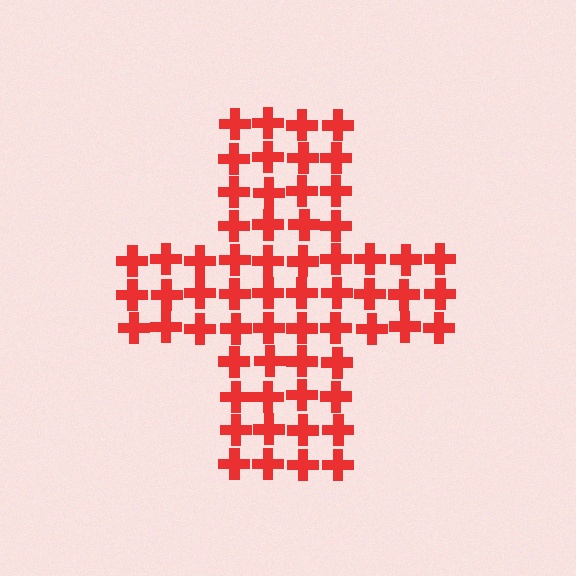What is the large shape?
The large shape is a cross.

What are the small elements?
The small elements are crosses.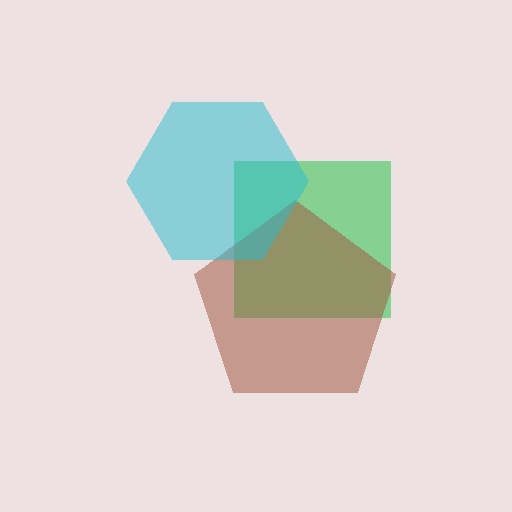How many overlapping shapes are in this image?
There are 3 overlapping shapes in the image.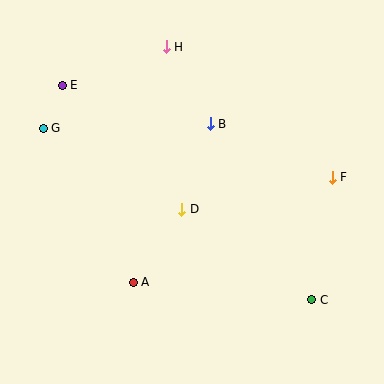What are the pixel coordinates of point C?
Point C is at (312, 300).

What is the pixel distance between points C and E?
The distance between C and E is 329 pixels.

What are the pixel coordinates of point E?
Point E is at (62, 85).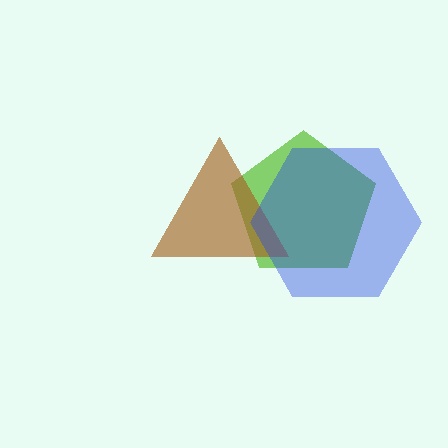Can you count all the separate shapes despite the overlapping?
Yes, there are 3 separate shapes.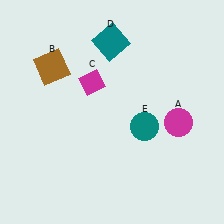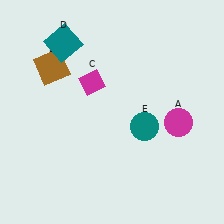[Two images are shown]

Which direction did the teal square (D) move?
The teal square (D) moved left.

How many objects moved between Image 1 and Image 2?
1 object moved between the two images.